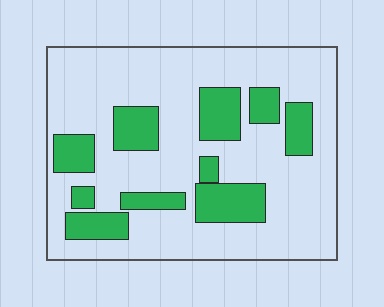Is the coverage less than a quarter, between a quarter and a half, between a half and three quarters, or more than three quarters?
Less than a quarter.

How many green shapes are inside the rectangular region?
10.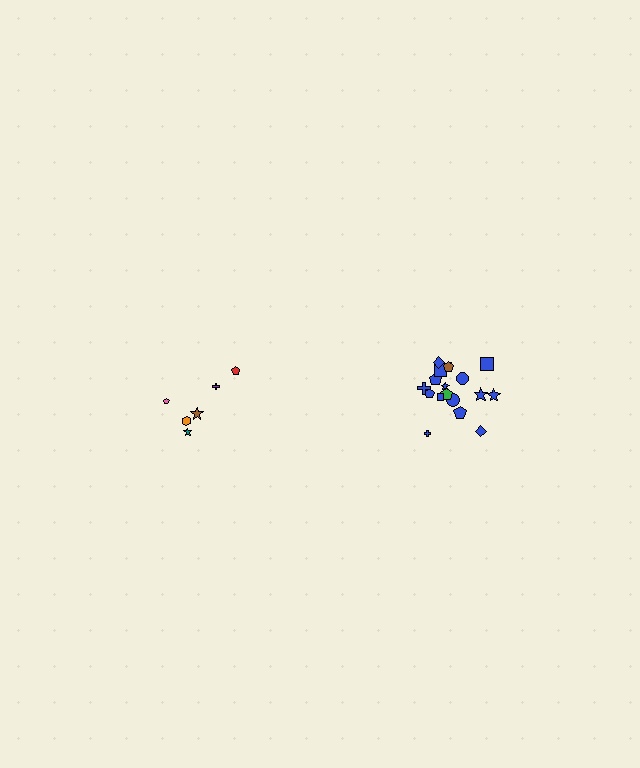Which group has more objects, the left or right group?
The right group.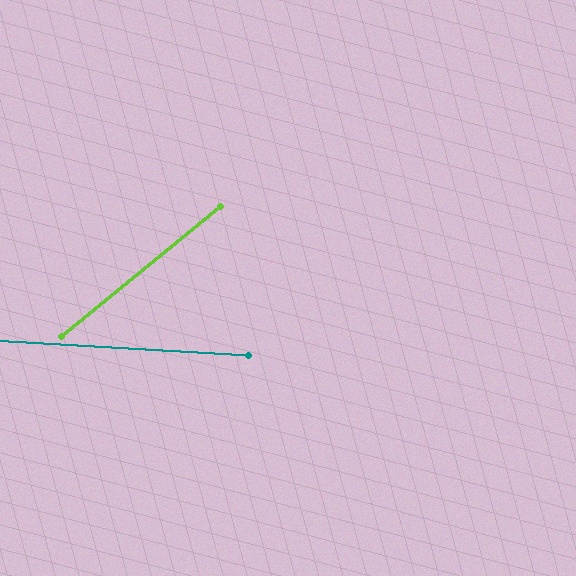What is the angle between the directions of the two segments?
Approximately 43 degrees.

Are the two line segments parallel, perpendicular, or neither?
Neither parallel nor perpendicular — they differ by about 43°.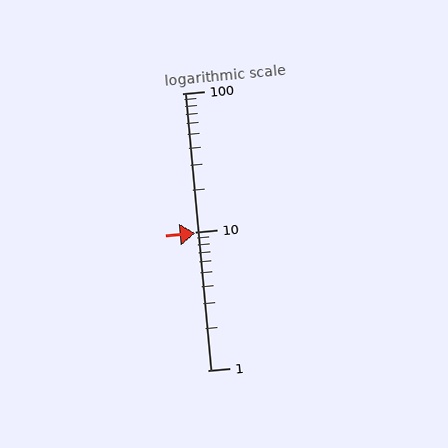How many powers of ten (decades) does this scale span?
The scale spans 2 decades, from 1 to 100.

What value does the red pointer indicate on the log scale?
The pointer indicates approximately 9.7.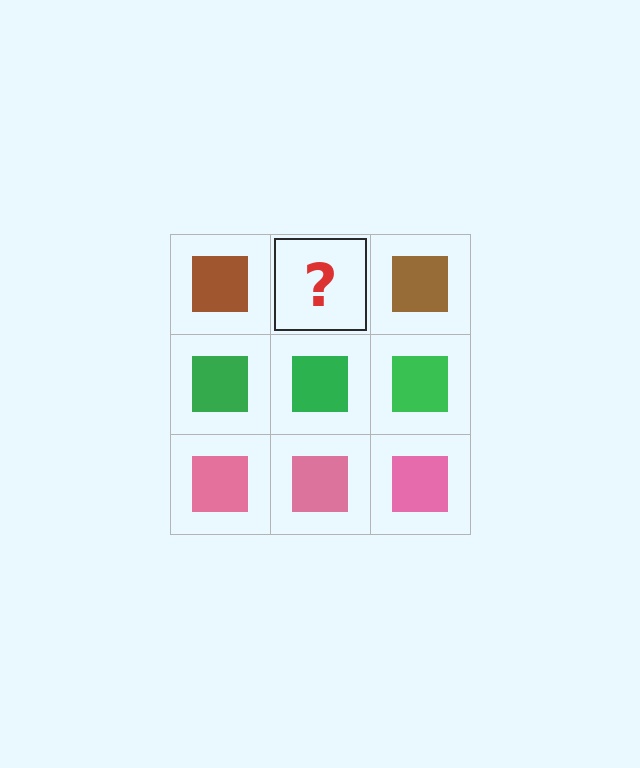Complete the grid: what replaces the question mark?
The question mark should be replaced with a brown square.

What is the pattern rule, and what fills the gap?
The rule is that each row has a consistent color. The gap should be filled with a brown square.